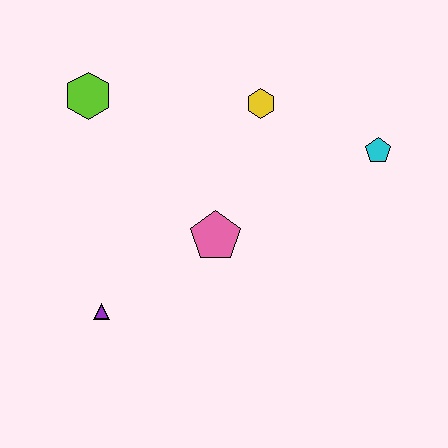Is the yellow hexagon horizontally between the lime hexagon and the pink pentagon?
No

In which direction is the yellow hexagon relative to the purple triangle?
The yellow hexagon is above the purple triangle.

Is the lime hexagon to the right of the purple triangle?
No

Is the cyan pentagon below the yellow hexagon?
Yes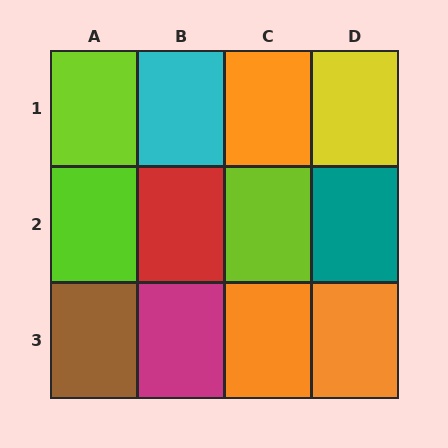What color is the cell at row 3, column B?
Magenta.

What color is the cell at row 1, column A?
Lime.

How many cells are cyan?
1 cell is cyan.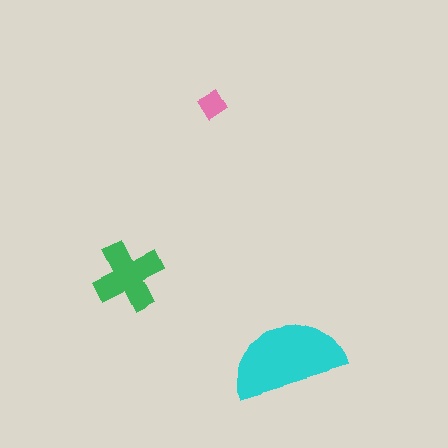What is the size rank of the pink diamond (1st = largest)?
3rd.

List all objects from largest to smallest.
The cyan semicircle, the green cross, the pink diamond.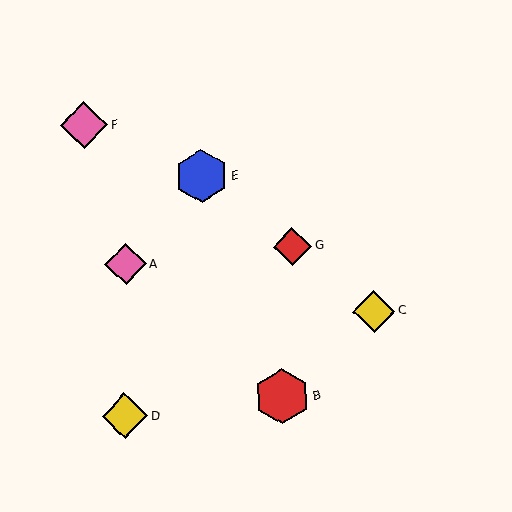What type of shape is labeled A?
Shape A is a pink diamond.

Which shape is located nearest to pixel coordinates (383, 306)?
The yellow diamond (labeled C) at (374, 311) is nearest to that location.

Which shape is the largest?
The red hexagon (labeled B) is the largest.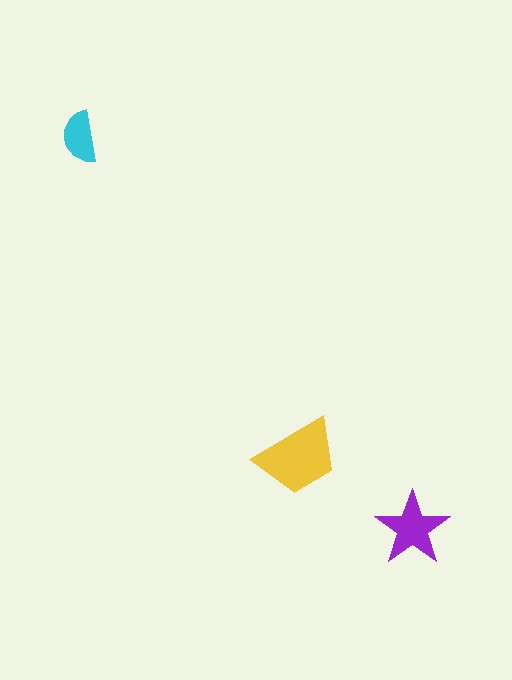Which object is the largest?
The yellow trapezoid.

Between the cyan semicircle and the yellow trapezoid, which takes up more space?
The yellow trapezoid.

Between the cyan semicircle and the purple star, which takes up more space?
The purple star.